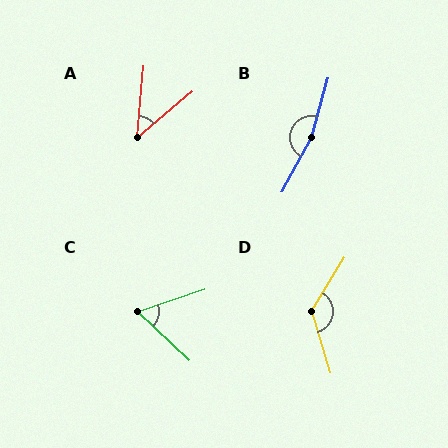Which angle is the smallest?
A, at approximately 45 degrees.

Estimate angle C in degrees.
Approximately 62 degrees.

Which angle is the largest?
B, at approximately 167 degrees.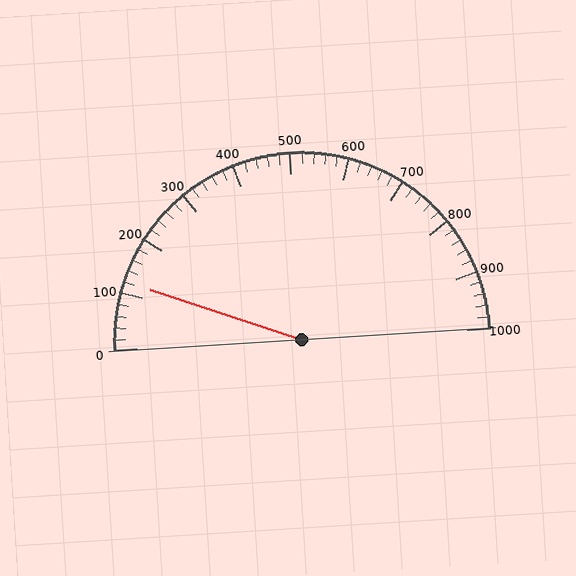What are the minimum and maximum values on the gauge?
The gauge ranges from 0 to 1000.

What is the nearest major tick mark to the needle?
The nearest major tick mark is 100.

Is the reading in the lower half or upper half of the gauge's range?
The reading is in the lower half of the range (0 to 1000).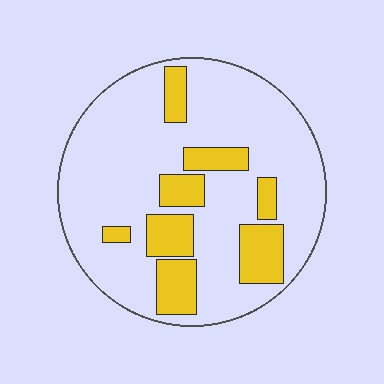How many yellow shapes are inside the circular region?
8.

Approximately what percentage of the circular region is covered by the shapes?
Approximately 20%.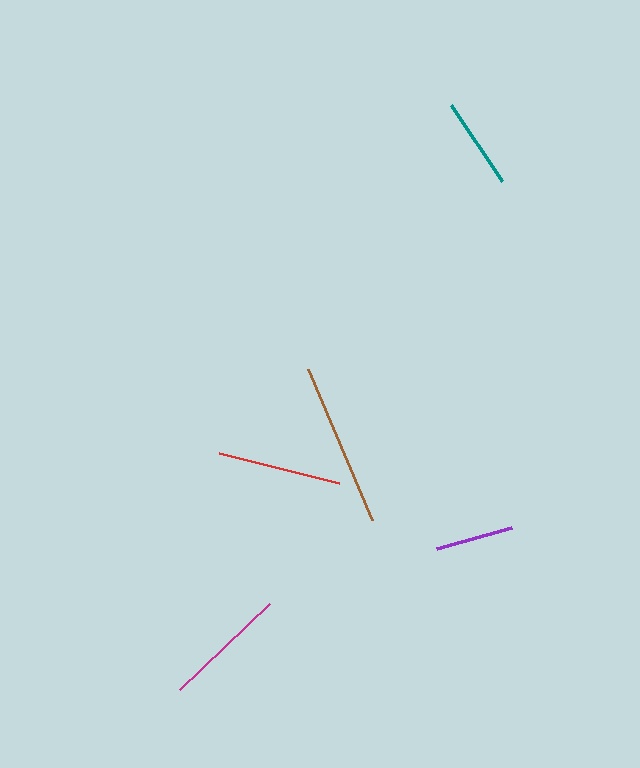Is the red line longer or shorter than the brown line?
The brown line is longer than the red line.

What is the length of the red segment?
The red segment is approximately 124 pixels long.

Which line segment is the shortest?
The purple line is the shortest at approximately 78 pixels.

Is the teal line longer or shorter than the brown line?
The brown line is longer than the teal line.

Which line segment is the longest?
The brown line is the longest at approximately 164 pixels.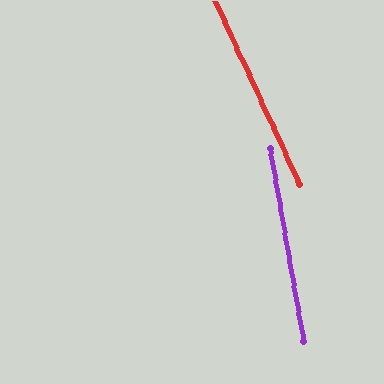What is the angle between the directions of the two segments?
Approximately 15 degrees.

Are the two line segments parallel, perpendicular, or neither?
Neither parallel nor perpendicular — they differ by about 15°.